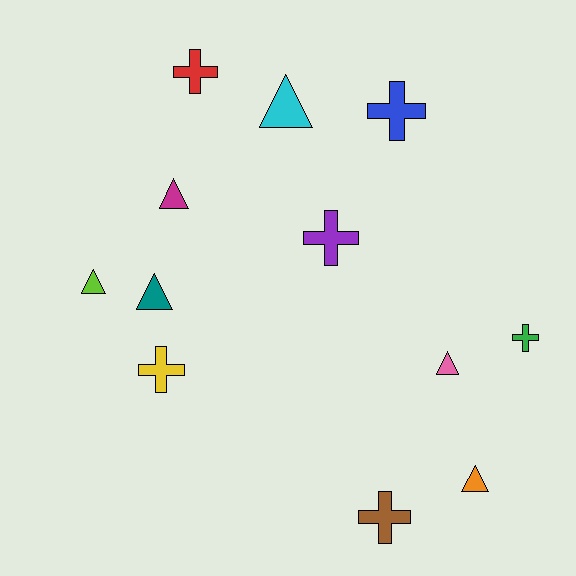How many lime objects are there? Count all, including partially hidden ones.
There is 1 lime object.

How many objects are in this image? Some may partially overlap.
There are 12 objects.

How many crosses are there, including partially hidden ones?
There are 6 crosses.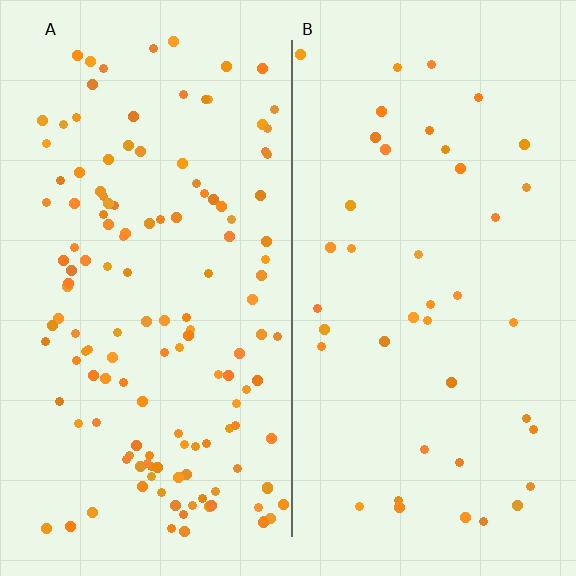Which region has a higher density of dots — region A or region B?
A (the left).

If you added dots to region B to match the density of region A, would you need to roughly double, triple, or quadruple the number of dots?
Approximately triple.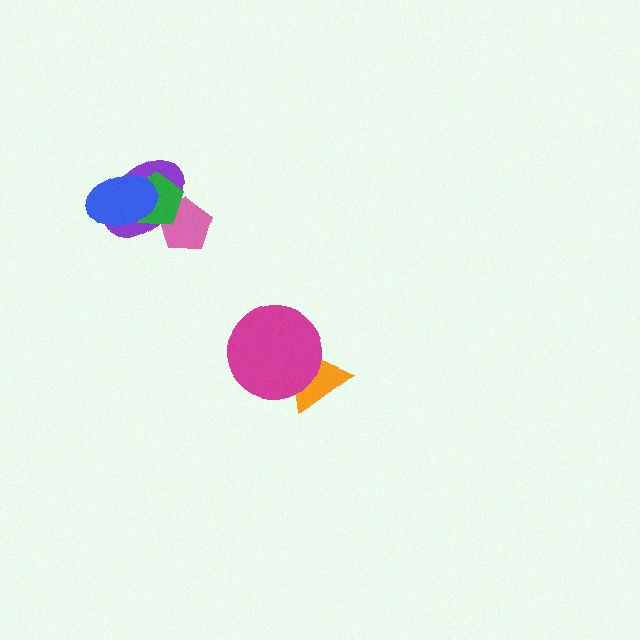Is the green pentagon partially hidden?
Yes, it is partially covered by another shape.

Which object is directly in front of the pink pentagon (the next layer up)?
The purple ellipse is directly in front of the pink pentagon.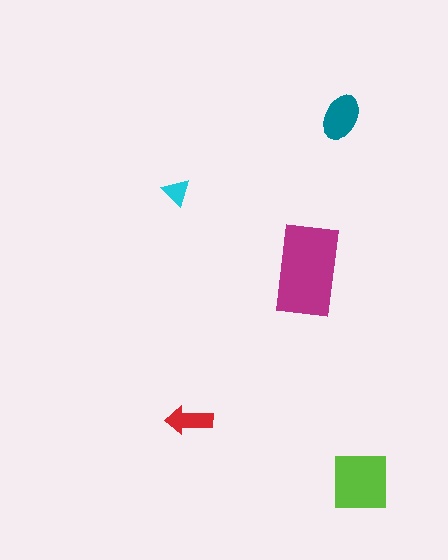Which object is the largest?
The magenta rectangle.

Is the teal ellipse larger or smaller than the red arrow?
Larger.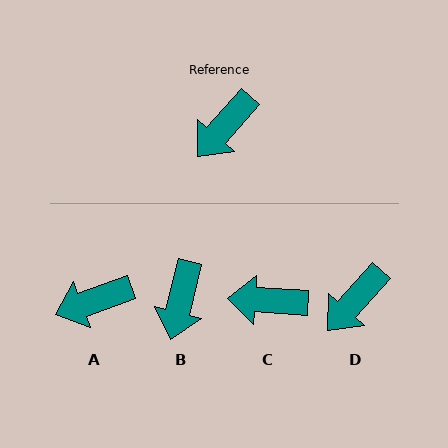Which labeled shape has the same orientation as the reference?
D.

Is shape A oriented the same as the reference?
No, it is off by about 29 degrees.